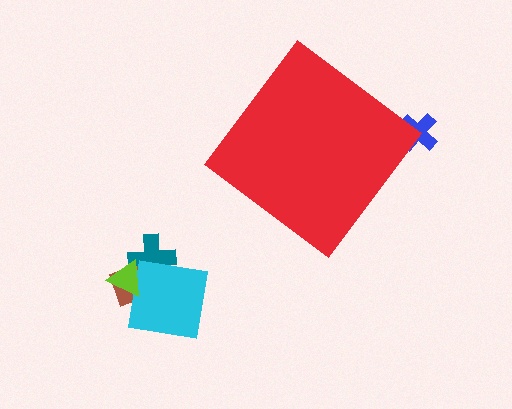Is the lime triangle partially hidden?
No, the lime triangle is fully visible.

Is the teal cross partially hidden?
No, the teal cross is fully visible.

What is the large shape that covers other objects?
A red diamond.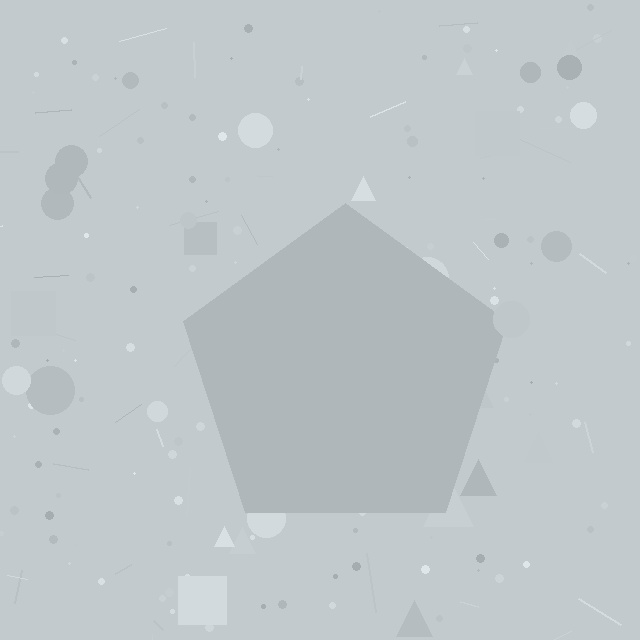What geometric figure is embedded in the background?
A pentagon is embedded in the background.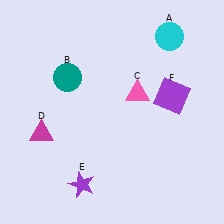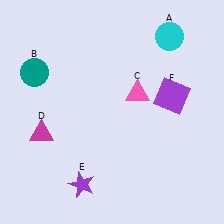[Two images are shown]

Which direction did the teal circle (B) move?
The teal circle (B) moved left.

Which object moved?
The teal circle (B) moved left.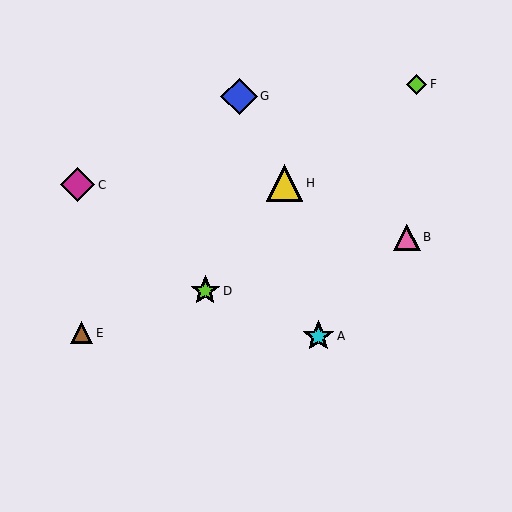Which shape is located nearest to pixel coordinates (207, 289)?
The lime star (labeled D) at (205, 291) is nearest to that location.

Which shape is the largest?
The blue diamond (labeled G) is the largest.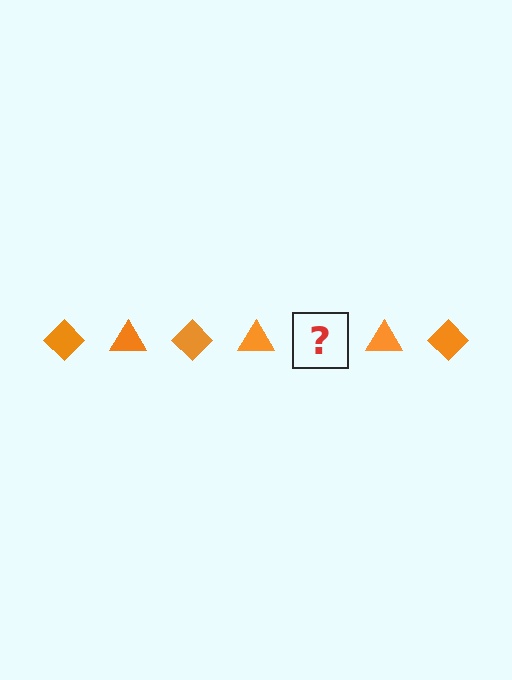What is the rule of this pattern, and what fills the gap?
The rule is that the pattern cycles through diamond, triangle shapes in orange. The gap should be filled with an orange diamond.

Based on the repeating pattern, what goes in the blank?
The blank should be an orange diamond.